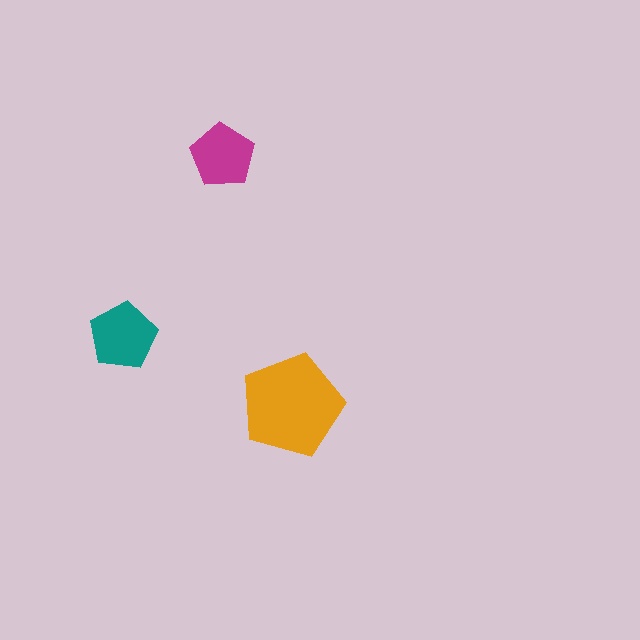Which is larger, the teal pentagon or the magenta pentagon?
The teal one.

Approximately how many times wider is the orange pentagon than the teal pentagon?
About 1.5 times wider.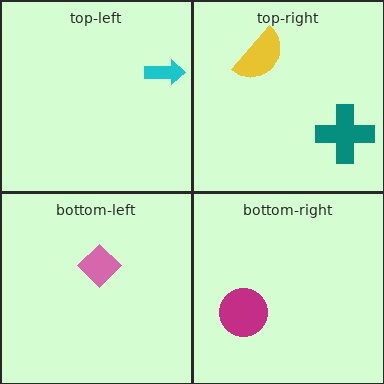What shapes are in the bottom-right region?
The magenta circle.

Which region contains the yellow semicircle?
The top-right region.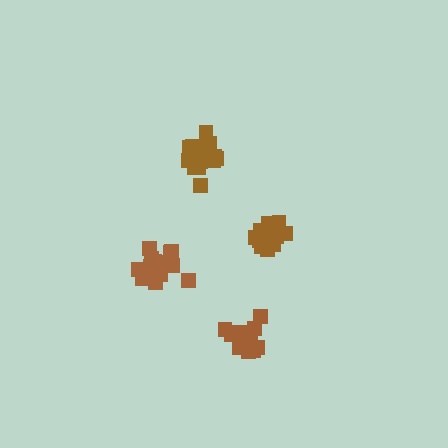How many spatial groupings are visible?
There are 4 spatial groupings.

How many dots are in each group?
Group 1: 20 dots, Group 2: 18 dots, Group 3: 16 dots, Group 4: 19 dots (73 total).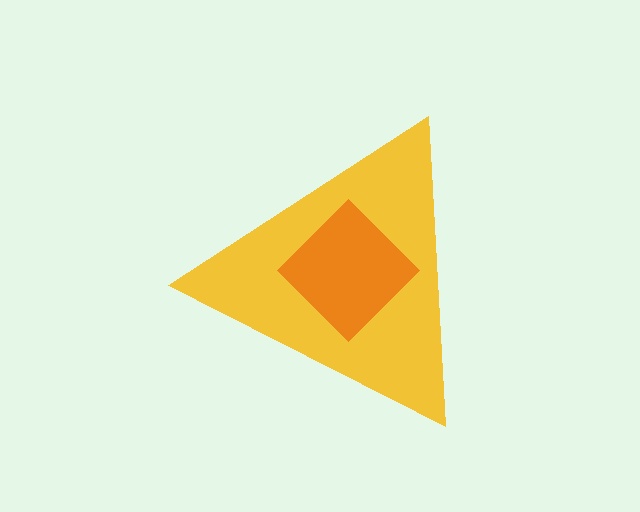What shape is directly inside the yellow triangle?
The orange diamond.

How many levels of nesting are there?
2.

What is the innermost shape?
The orange diamond.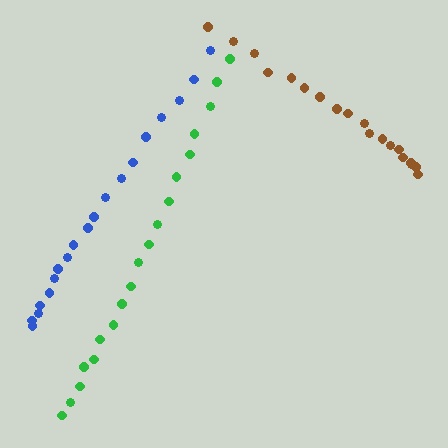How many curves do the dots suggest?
There are 3 distinct paths.